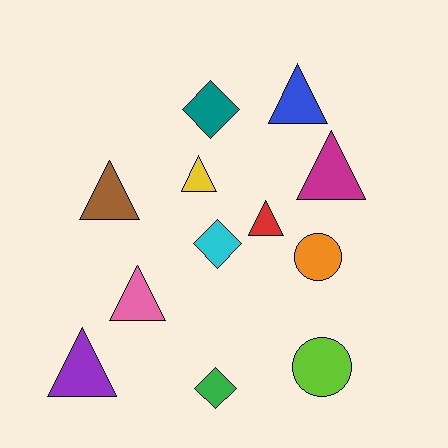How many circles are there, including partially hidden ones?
There are 2 circles.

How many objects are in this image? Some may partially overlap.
There are 12 objects.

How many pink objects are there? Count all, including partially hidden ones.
There is 1 pink object.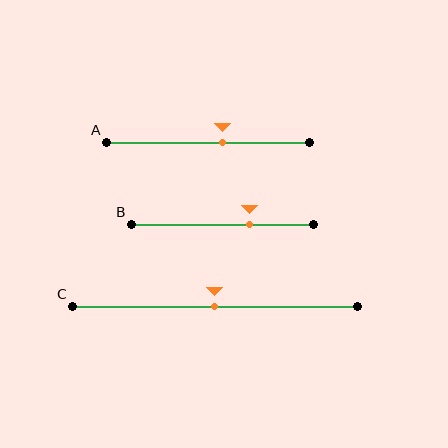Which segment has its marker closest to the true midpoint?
Segment C has its marker closest to the true midpoint.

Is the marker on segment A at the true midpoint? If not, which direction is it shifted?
No, the marker on segment A is shifted to the right by about 7% of the segment length.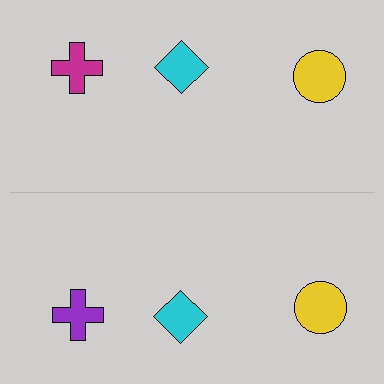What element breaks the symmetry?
The purple cross on the bottom side breaks the symmetry — its mirror counterpart is magenta.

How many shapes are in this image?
There are 6 shapes in this image.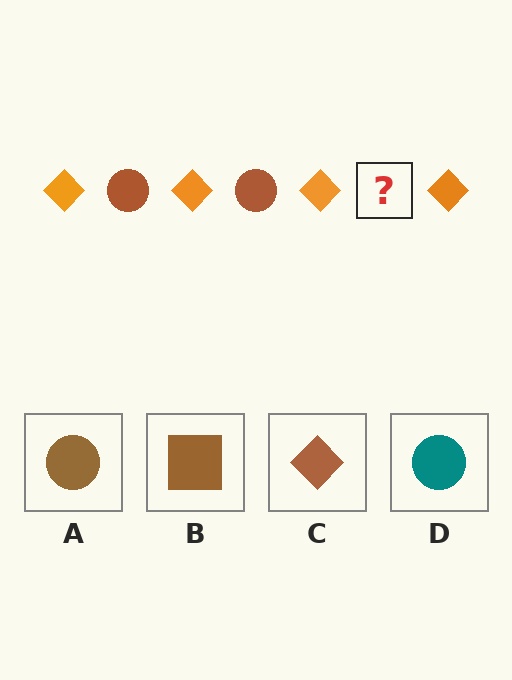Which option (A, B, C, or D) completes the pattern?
A.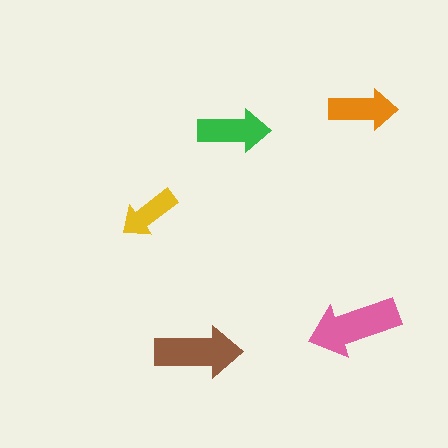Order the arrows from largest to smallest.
the pink one, the brown one, the green one, the orange one, the yellow one.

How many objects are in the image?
There are 5 objects in the image.